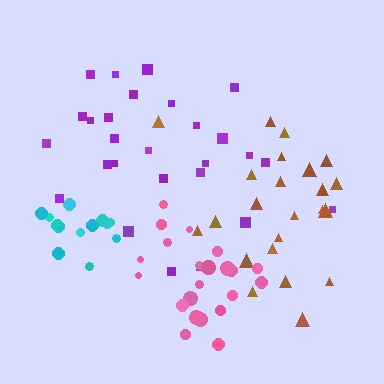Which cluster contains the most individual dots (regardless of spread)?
Purple (27).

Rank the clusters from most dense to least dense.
cyan, pink, brown, purple.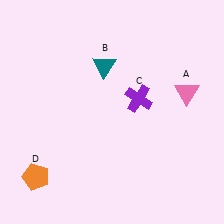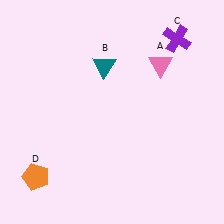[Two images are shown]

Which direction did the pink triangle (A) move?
The pink triangle (A) moved up.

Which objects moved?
The objects that moved are: the pink triangle (A), the purple cross (C).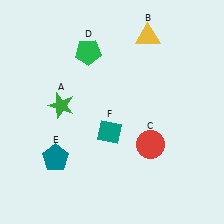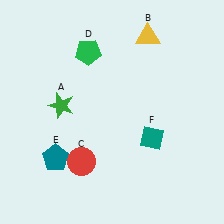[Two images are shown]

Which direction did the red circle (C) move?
The red circle (C) moved left.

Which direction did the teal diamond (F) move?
The teal diamond (F) moved right.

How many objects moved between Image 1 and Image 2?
2 objects moved between the two images.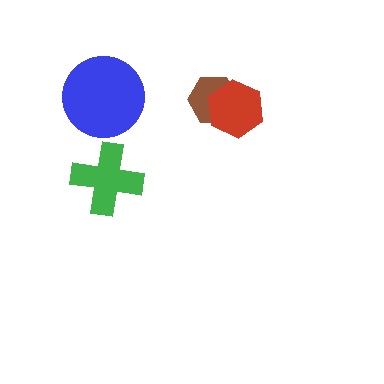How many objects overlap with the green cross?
0 objects overlap with the green cross.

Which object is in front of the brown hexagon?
The red hexagon is in front of the brown hexagon.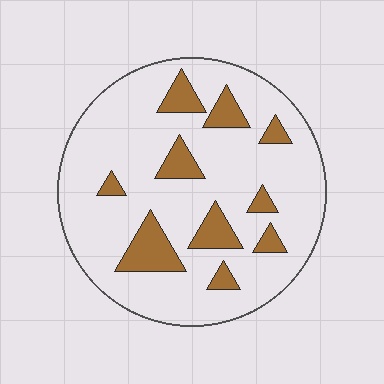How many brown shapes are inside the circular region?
10.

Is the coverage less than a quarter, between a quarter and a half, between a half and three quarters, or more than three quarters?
Less than a quarter.